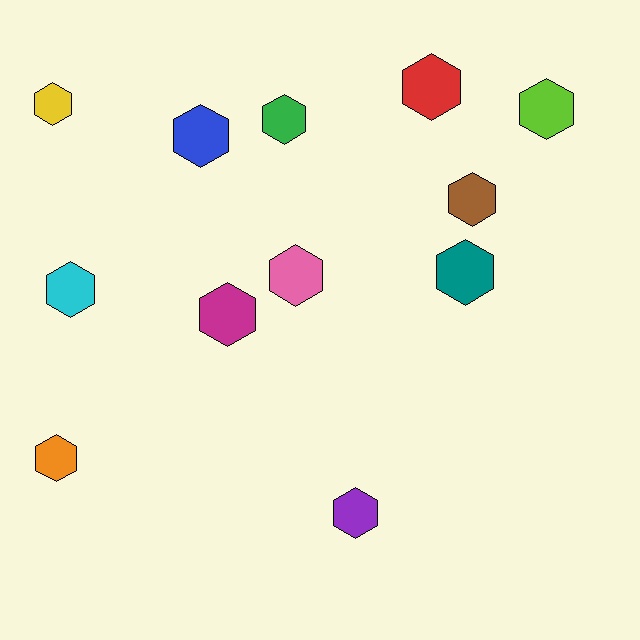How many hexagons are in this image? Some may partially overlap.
There are 12 hexagons.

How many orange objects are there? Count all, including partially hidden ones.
There is 1 orange object.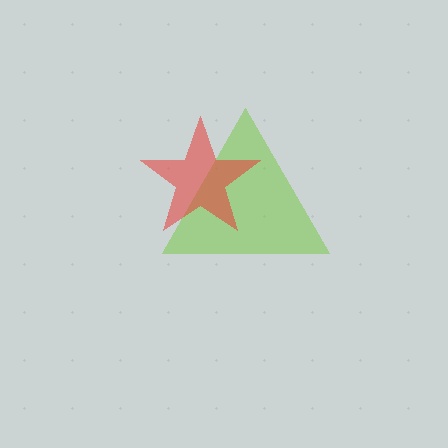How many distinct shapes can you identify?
There are 2 distinct shapes: a lime triangle, a red star.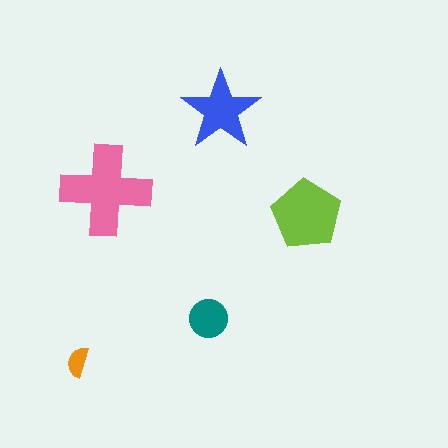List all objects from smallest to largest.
The orange semicircle, the teal circle, the blue star, the lime pentagon, the pink cross.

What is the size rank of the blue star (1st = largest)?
3rd.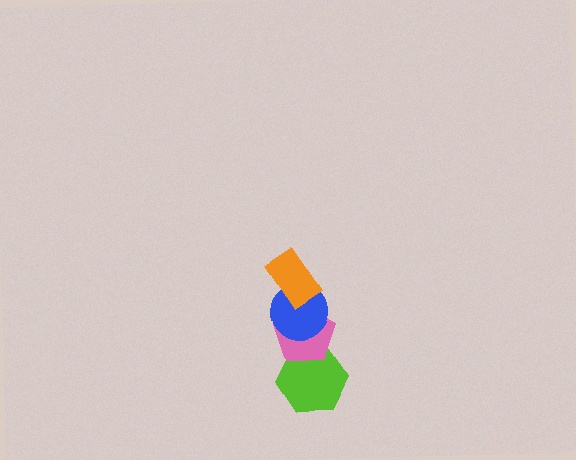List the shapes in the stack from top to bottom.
From top to bottom: the orange rectangle, the blue circle, the pink pentagon, the lime hexagon.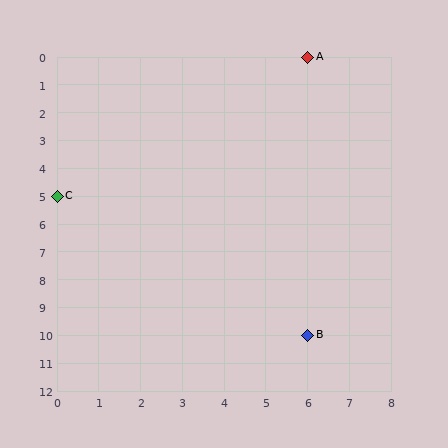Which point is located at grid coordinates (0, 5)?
Point C is at (0, 5).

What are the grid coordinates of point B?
Point B is at grid coordinates (6, 10).